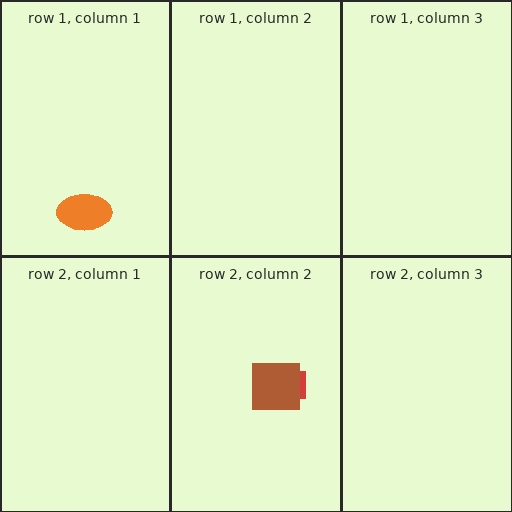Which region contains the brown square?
The row 2, column 2 region.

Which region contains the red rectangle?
The row 2, column 2 region.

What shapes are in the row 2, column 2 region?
The red rectangle, the brown square.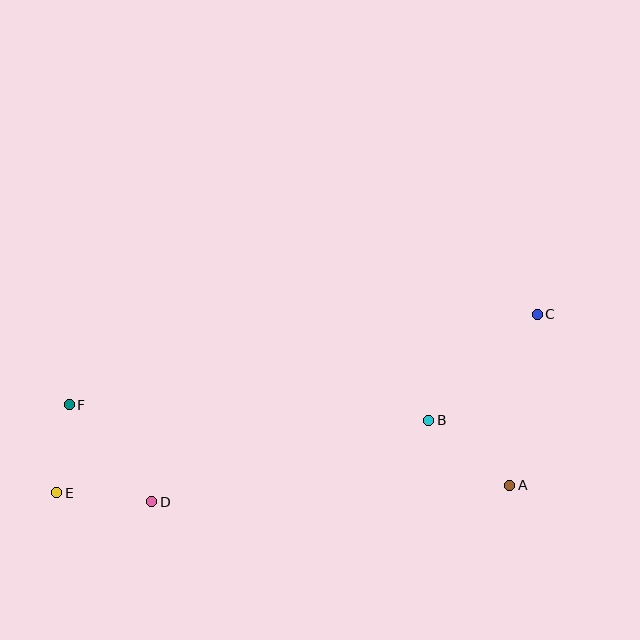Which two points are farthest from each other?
Points C and E are farthest from each other.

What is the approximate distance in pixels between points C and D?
The distance between C and D is approximately 429 pixels.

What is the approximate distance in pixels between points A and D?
The distance between A and D is approximately 358 pixels.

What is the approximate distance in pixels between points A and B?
The distance between A and B is approximately 104 pixels.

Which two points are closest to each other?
Points E and F are closest to each other.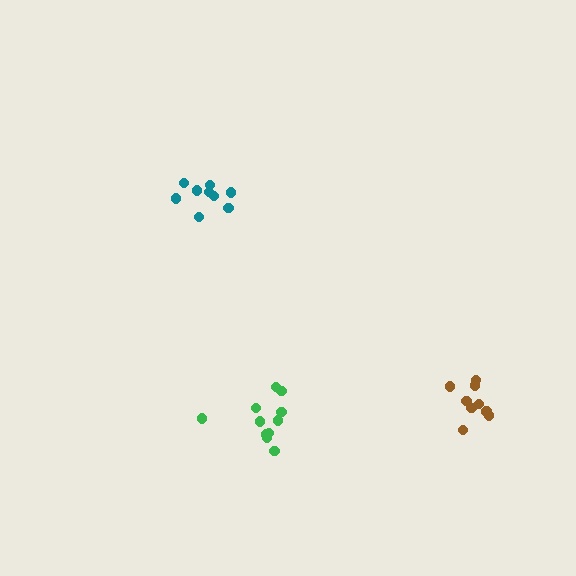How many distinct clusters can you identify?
There are 3 distinct clusters.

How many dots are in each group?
Group 1: 9 dots, Group 2: 9 dots, Group 3: 11 dots (29 total).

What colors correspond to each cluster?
The clusters are colored: teal, brown, green.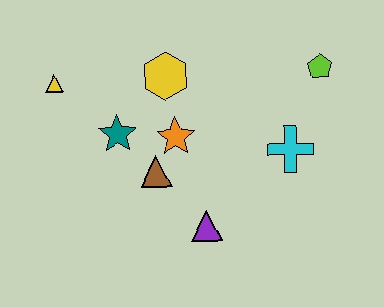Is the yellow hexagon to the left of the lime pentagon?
Yes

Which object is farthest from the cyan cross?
The yellow triangle is farthest from the cyan cross.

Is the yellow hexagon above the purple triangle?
Yes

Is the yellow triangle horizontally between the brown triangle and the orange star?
No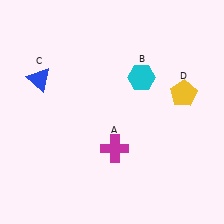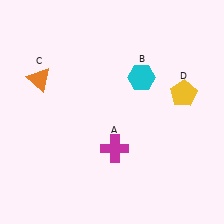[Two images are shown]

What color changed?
The triangle (C) changed from blue in Image 1 to orange in Image 2.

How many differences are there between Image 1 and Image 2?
There is 1 difference between the two images.